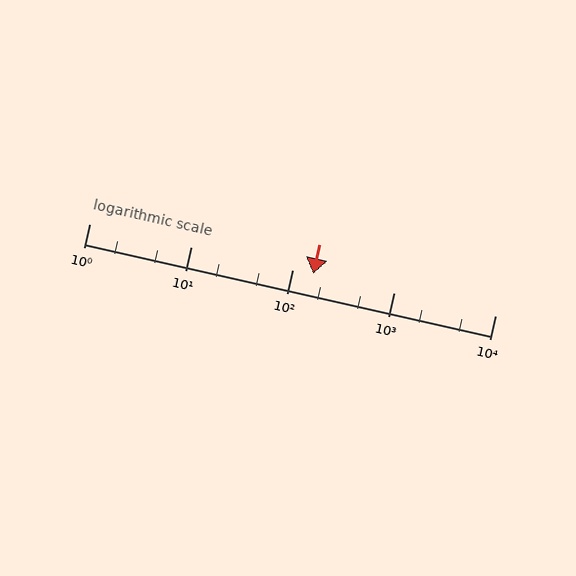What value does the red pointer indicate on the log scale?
The pointer indicates approximately 160.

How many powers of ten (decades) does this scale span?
The scale spans 4 decades, from 1 to 10000.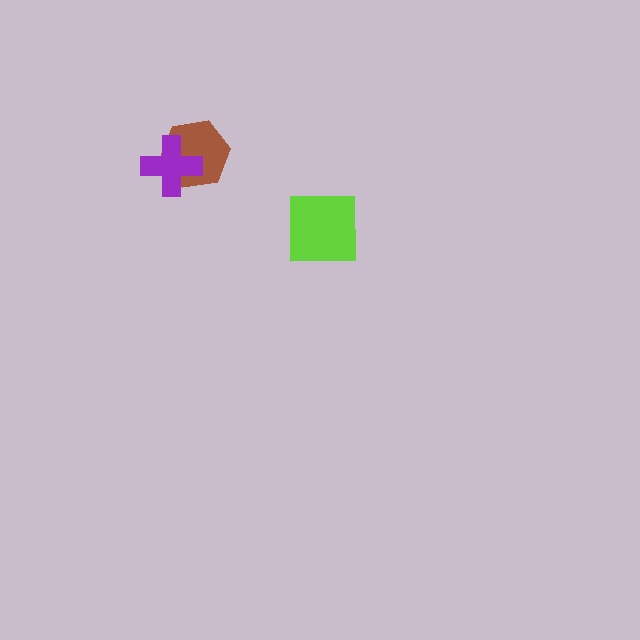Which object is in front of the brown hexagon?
The purple cross is in front of the brown hexagon.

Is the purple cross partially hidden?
No, no other shape covers it.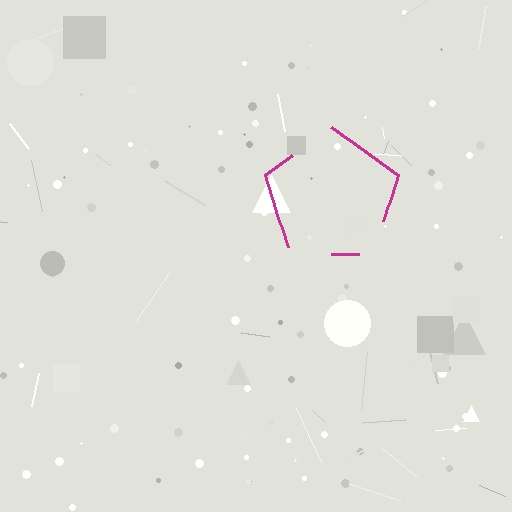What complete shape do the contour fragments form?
The contour fragments form a pentagon.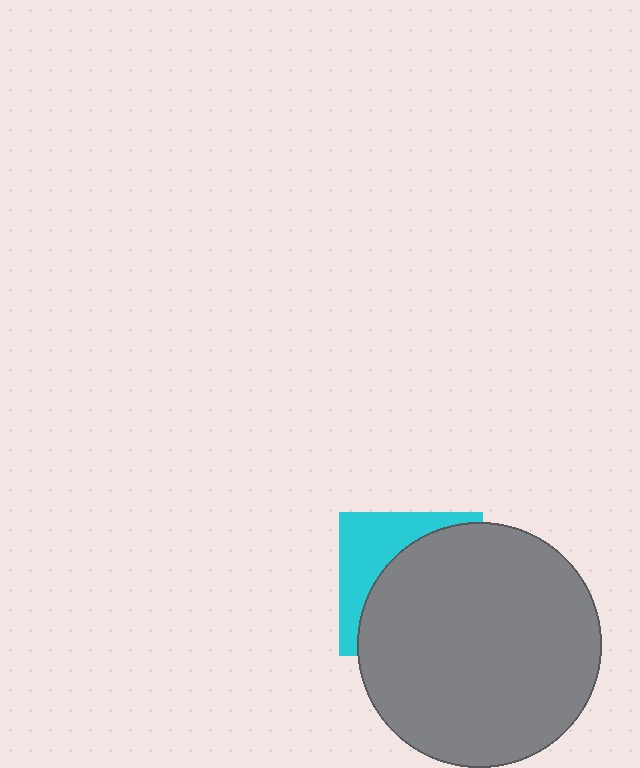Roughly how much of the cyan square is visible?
A small part of it is visible (roughly 34%).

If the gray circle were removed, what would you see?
You would see the complete cyan square.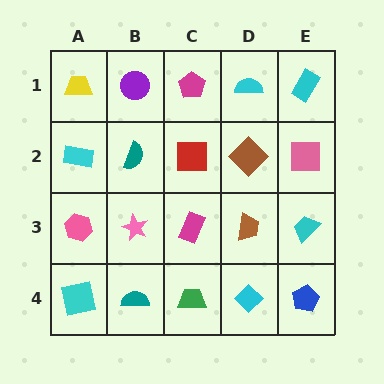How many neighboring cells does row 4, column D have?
3.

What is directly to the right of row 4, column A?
A teal semicircle.